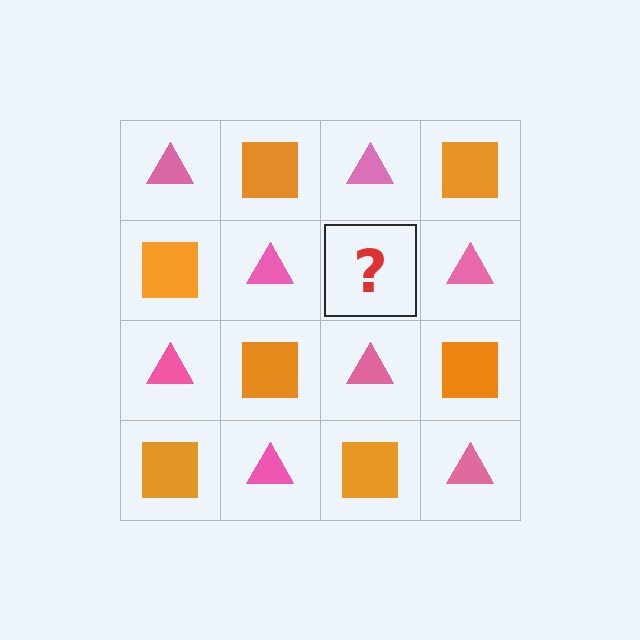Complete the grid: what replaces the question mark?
The question mark should be replaced with an orange square.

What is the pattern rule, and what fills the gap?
The rule is that it alternates pink triangle and orange square in a checkerboard pattern. The gap should be filled with an orange square.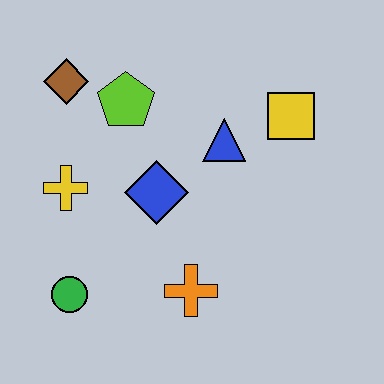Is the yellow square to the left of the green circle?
No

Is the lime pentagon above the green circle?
Yes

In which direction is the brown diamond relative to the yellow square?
The brown diamond is to the left of the yellow square.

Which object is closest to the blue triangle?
The yellow square is closest to the blue triangle.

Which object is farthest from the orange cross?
The brown diamond is farthest from the orange cross.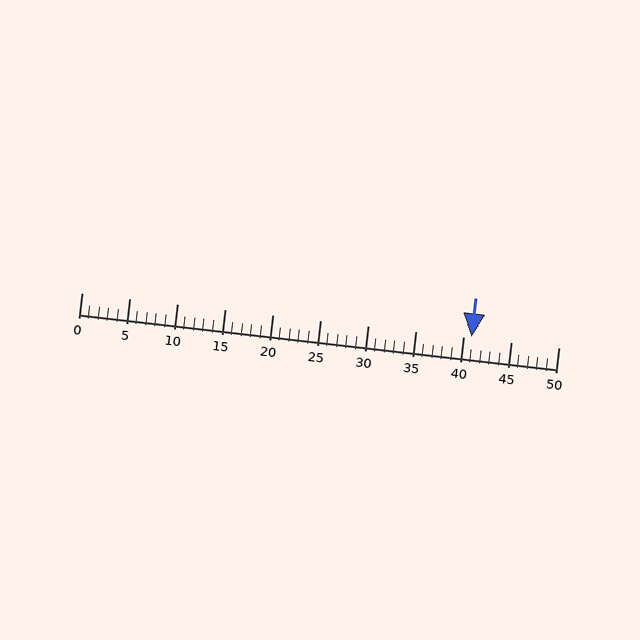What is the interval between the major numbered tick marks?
The major tick marks are spaced 5 units apart.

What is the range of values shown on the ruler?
The ruler shows values from 0 to 50.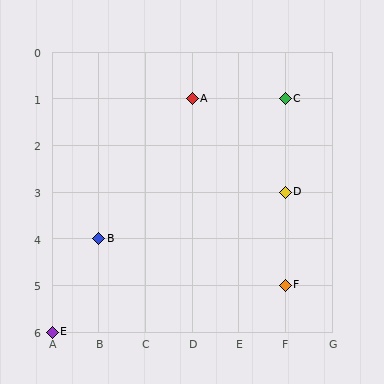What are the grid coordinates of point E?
Point E is at grid coordinates (A, 6).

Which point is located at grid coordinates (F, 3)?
Point D is at (F, 3).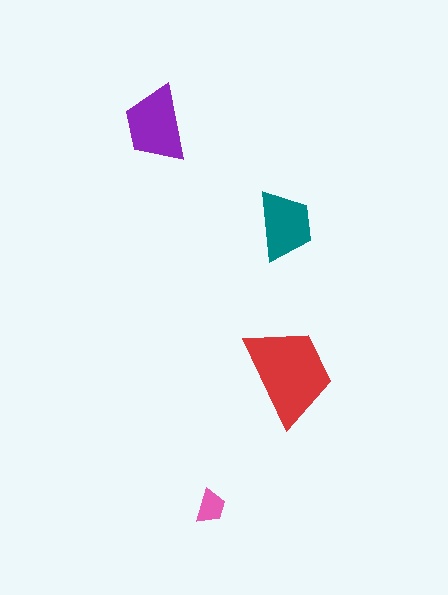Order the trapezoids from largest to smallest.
the red one, the purple one, the teal one, the pink one.